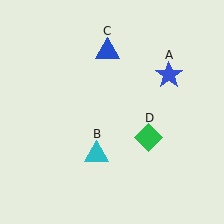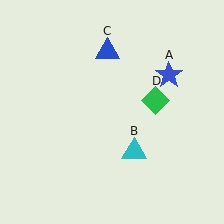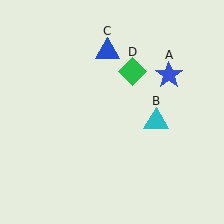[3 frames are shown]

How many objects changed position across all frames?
2 objects changed position: cyan triangle (object B), green diamond (object D).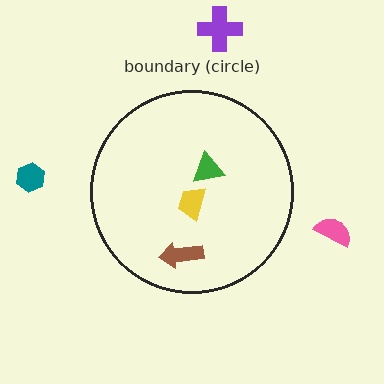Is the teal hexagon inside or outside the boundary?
Outside.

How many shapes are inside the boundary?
3 inside, 3 outside.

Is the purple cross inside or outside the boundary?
Outside.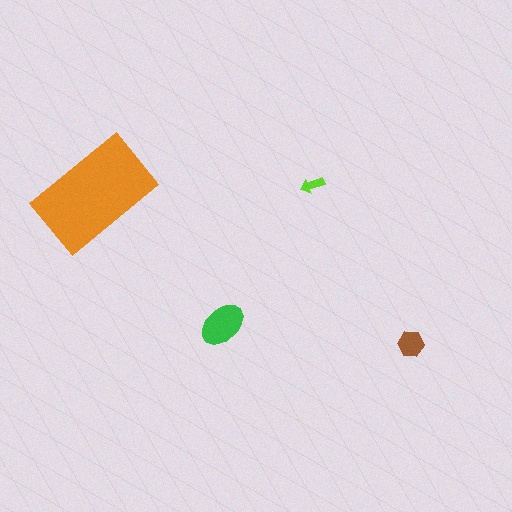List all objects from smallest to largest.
The lime arrow, the brown hexagon, the green ellipse, the orange rectangle.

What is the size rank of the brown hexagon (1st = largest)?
3rd.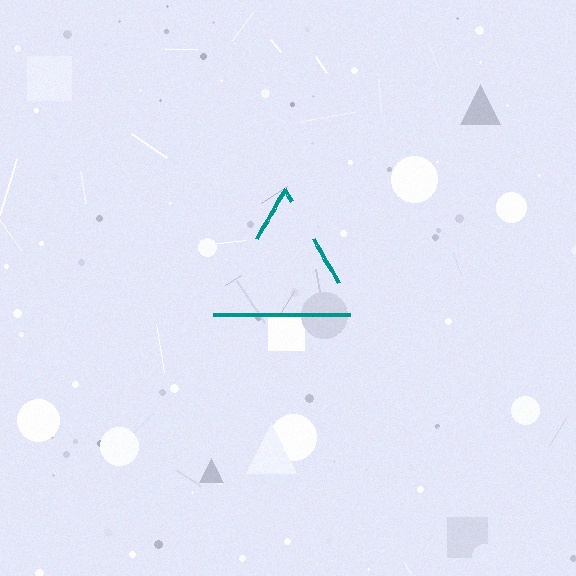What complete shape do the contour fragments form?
The contour fragments form a triangle.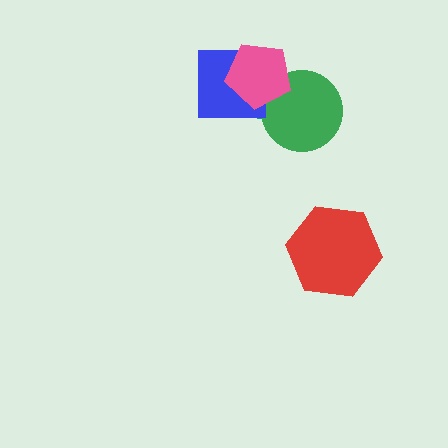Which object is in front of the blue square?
The pink pentagon is in front of the blue square.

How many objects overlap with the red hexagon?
0 objects overlap with the red hexagon.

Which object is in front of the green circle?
The pink pentagon is in front of the green circle.